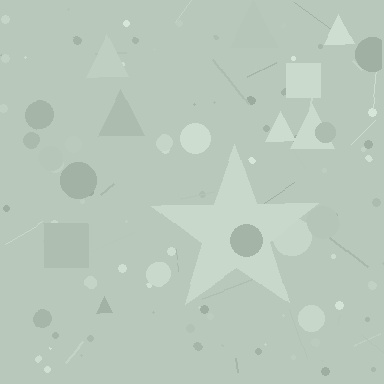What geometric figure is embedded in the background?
A star is embedded in the background.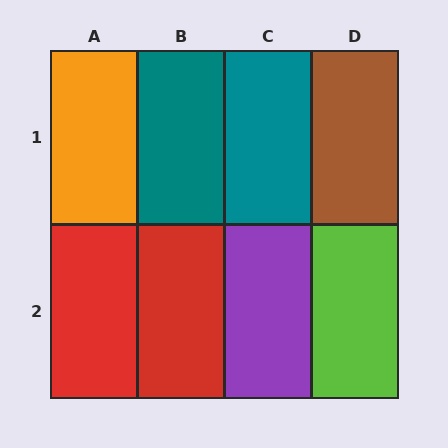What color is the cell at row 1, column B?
Teal.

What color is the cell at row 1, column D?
Brown.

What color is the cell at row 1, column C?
Teal.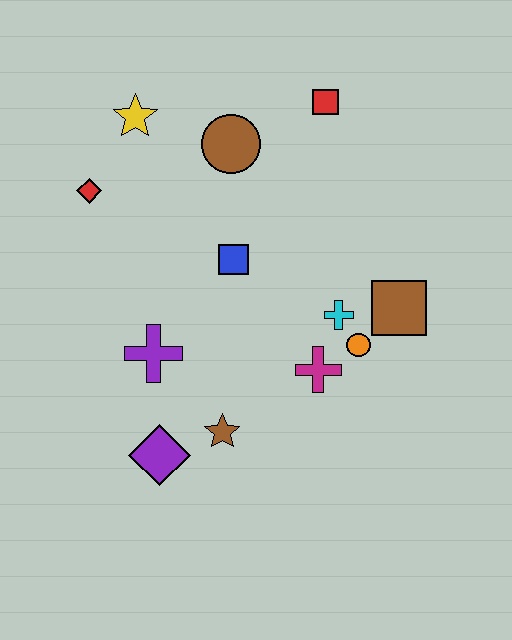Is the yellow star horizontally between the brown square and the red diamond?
Yes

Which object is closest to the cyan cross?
The orange circle is closest to the cyan cross.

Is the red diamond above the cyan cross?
Yes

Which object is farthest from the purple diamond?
The red square is farthest from the purple diamond.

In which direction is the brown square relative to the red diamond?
The brown square is to the right of the red diamond.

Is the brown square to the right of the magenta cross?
Yes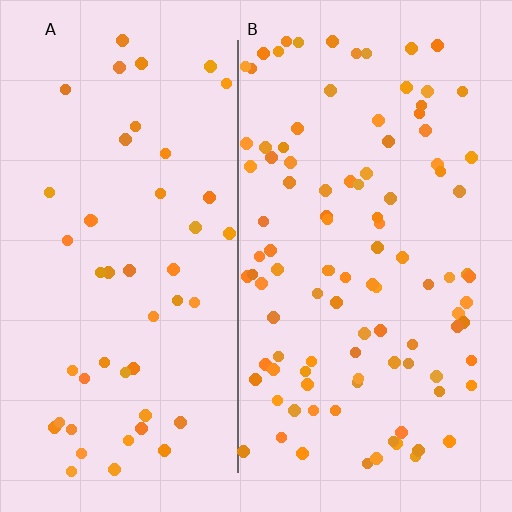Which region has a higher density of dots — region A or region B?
B (the right).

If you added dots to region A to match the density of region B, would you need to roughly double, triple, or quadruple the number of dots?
Approximately double.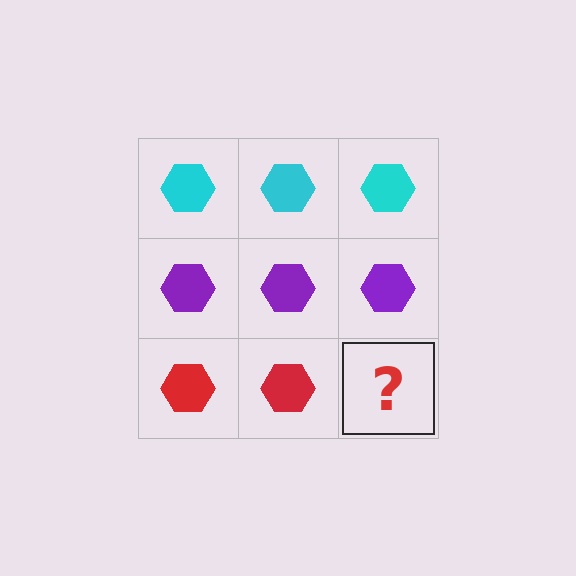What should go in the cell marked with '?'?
The missing cell should contain a red hexagon.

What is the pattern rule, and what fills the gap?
The rule is that each row has a consistent color. The gap should be filled with a red hexagon.